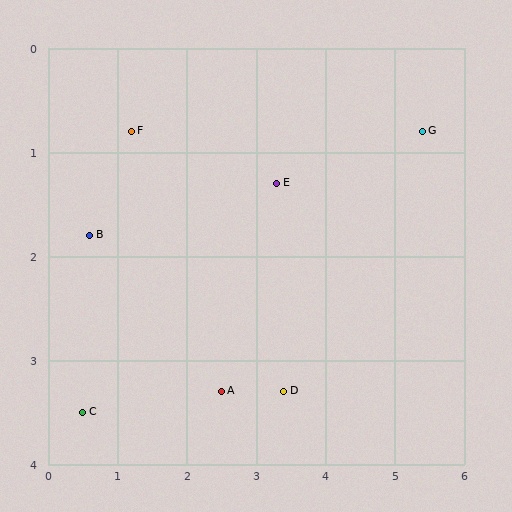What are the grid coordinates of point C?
Point C is at approximately (0.5, 3.5).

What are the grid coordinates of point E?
Point E is at approximately (3.3, 1.3).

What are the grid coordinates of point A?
Point A is at approximately (2.5, 3.3).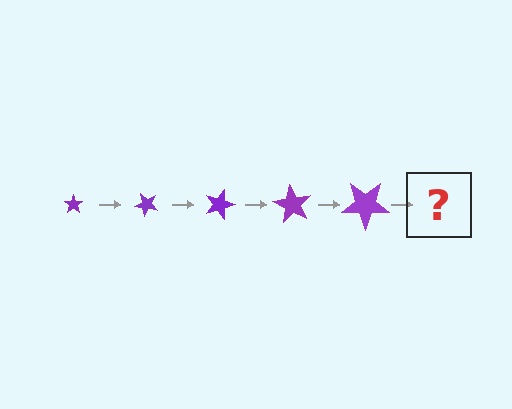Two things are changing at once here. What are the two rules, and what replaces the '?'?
The two rules are that the star grows larger each step and it rotates 45 degrees each step. The '?' should be a star, larger than the previous one and rotated 225 degrees from the start.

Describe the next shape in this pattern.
It should be a star, larger than the previous one and rotated 225 degrees from the start.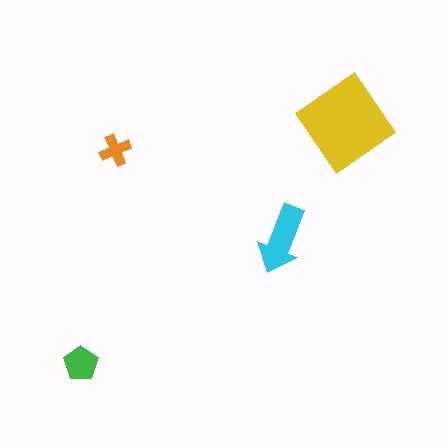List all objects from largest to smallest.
The yellow diamond, the cyan arrow, the green pentagon, the orange cross.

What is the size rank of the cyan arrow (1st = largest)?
2nd.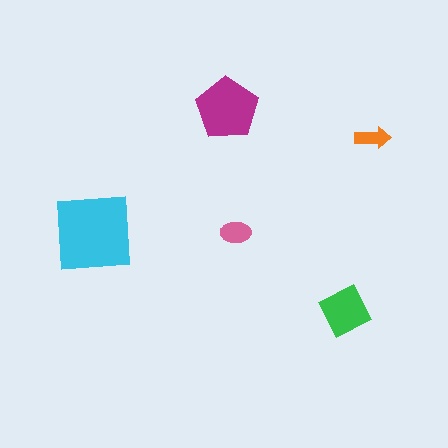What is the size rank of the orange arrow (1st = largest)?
5th.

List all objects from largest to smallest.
The cyan square, the magenta pentagon, the green diamond, the pink ellipse, the orange arrow.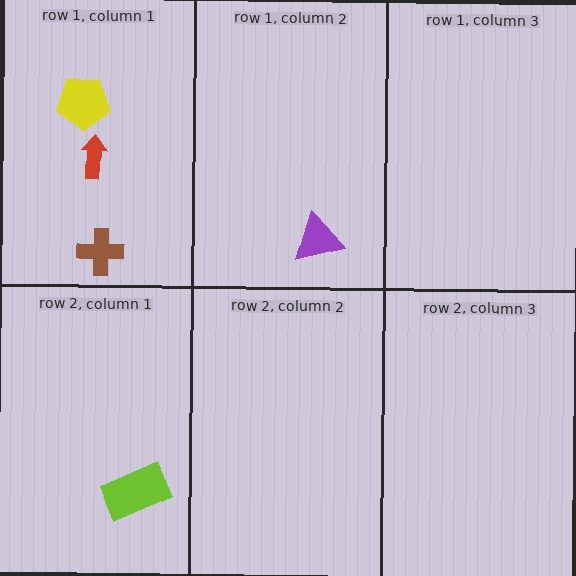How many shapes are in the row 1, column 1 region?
3.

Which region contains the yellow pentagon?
The row 1, column 1 region.